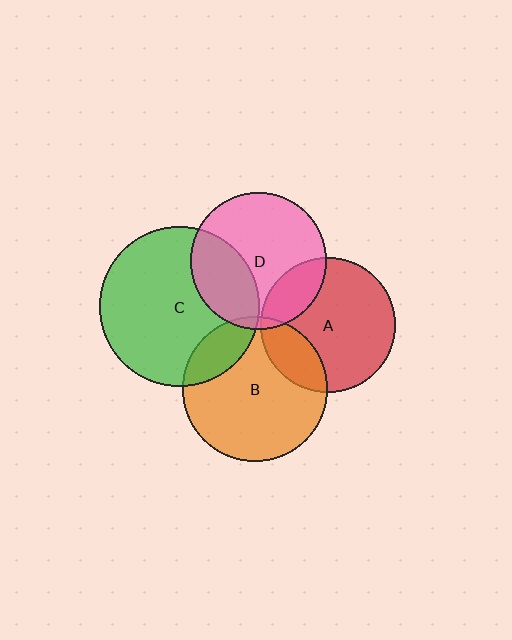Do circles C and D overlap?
Yes.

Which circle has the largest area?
Circle C (green).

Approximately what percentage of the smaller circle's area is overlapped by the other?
Approximately 30%.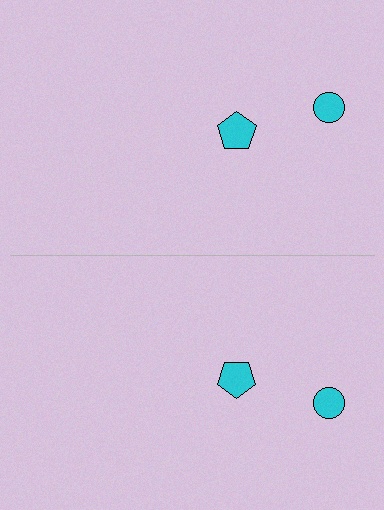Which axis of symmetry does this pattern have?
The pattern has a horizontal axis of symmetry running through the center of the image.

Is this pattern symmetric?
Yes, this pattern has bilateral (reflection) symmetry.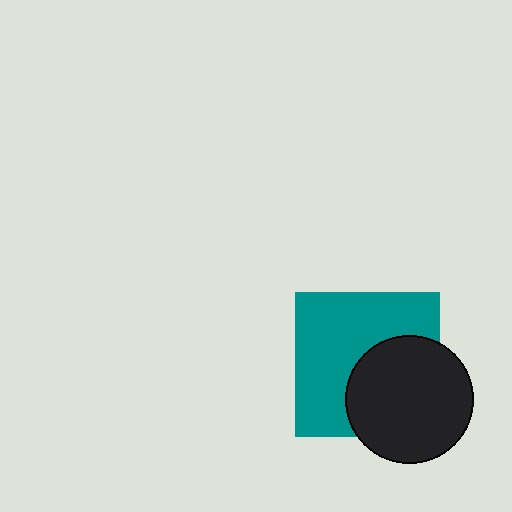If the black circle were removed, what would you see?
You would see the complete teal square.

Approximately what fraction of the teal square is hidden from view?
Roughly 41% of the teal square is hidden behind the black circle.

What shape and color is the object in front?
The object in front is a black circle.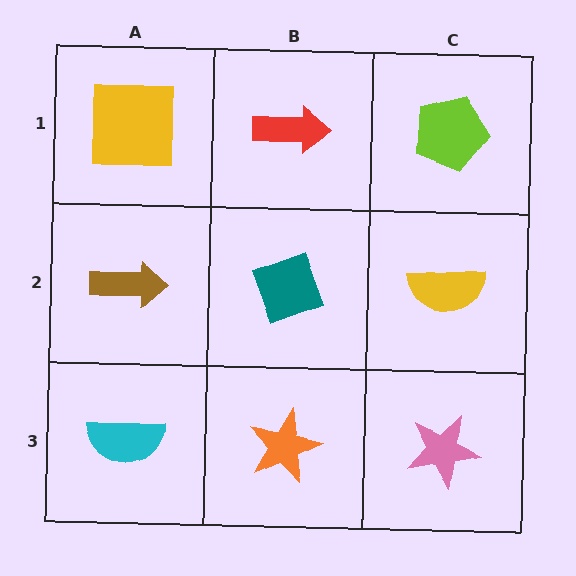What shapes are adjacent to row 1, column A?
A brown arrow (row 2, column A), a red arrow (row 1, column B).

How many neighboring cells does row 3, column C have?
2.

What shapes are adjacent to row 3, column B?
A teal diamond (row 2, column B), a cyan semicircle (row 3, column A), a pink star (row 3, column C).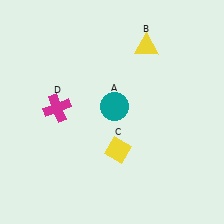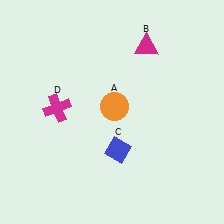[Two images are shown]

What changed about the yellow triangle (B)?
In Image 1, B is yellow. In Image 2, it changed to magenta.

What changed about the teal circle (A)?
In Image 1, A is teal. In Image 2, it changed to orange.